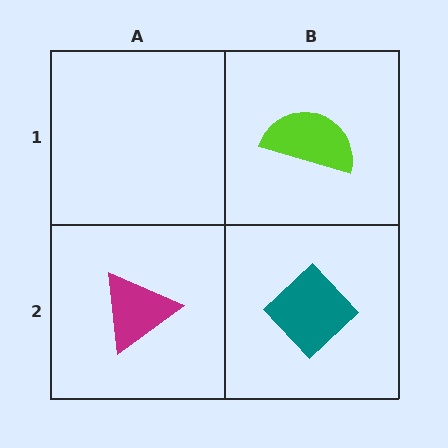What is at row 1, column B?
A lime semicircle.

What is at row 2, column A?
A magenta triangle.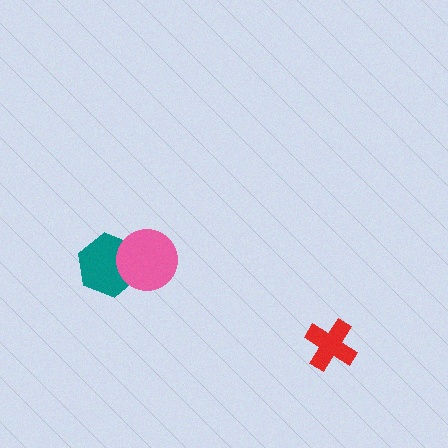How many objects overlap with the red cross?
0 objects overlap with the red cross.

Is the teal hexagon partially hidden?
Yes, it is partially covered by another shape.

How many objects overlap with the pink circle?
1 object overlaps with the pink circle.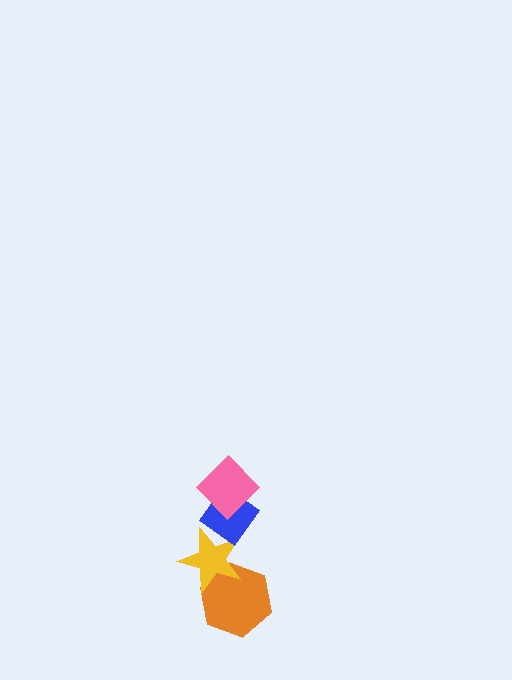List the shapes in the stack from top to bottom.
From top to bottom: the pink diamond, the blue diamond, the yellow star, the orange hexagon.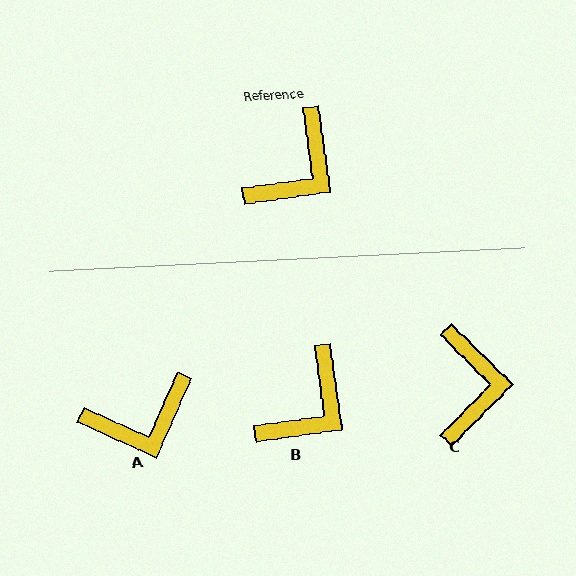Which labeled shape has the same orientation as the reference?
B.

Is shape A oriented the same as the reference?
No, it is off by about 32 degrees.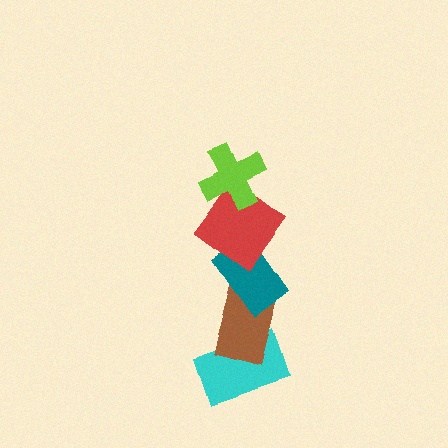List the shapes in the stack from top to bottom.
From top to bottom: the lime cross, the red diamond, the teal rectangle, the brown rectangle, the cyan rectangle.